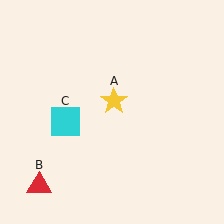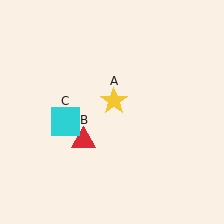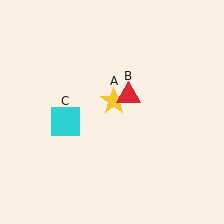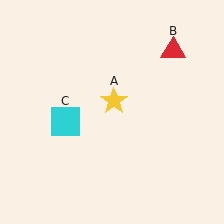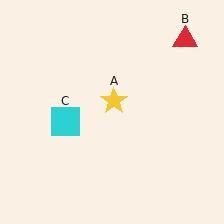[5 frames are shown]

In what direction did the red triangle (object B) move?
The red triangle (object B) moved up and to the right.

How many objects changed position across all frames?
1 object changed position: red triangle (object B).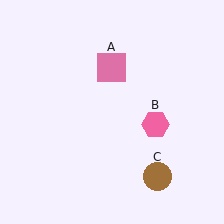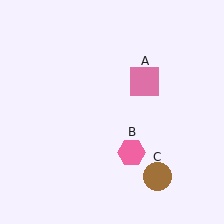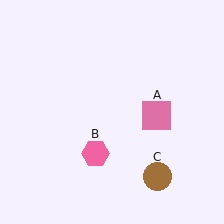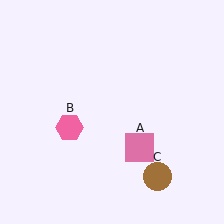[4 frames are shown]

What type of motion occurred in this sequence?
The pink square (object A), pink hexagon (object B) rotated clockwise around the center of the scene.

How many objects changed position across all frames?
2 objects changed position: pink square (object A), pink hexagon (object B).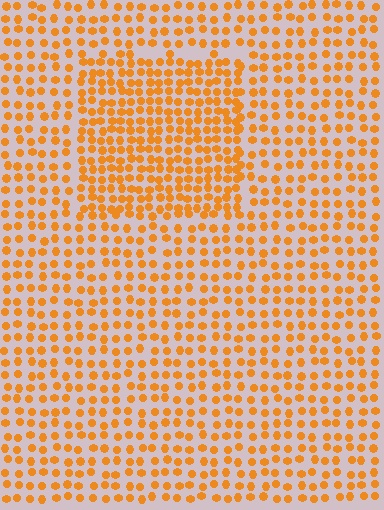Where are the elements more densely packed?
The elements are more densely packed inside the rectangle boundary.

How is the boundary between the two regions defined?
The boundary is defined by a change in element density (approximately 1.6x ratio). All elements are the same color, size, and shape.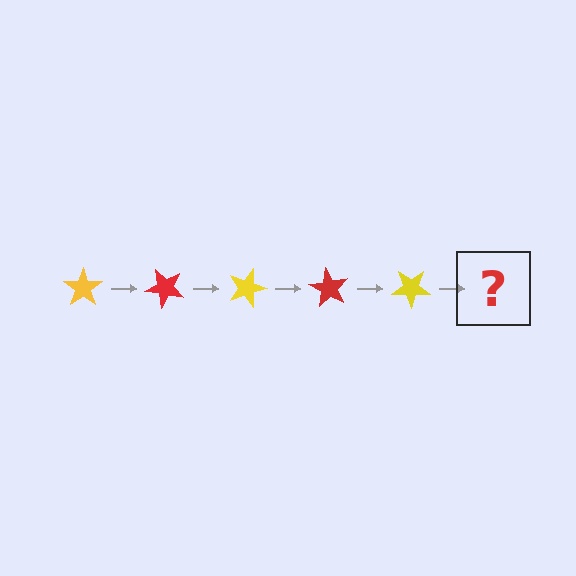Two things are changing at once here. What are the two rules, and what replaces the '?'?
The two rules are that it rotates 45 degrees each step and the color cycles through yellow and red. The '?' should be a red star, rotated 225 degrees from the start.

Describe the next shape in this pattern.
It should be a red star, rotated 225 degrees from the start.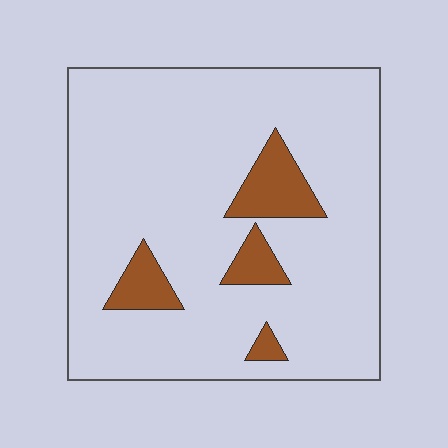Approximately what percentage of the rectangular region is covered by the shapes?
Approximately 10%.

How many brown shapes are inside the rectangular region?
4.